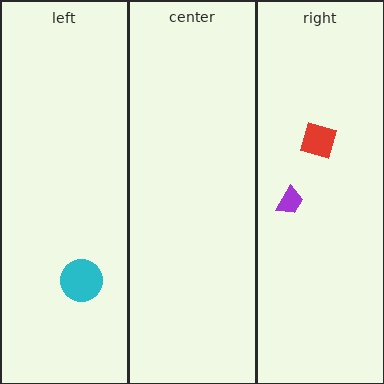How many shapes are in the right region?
2.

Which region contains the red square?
The right region.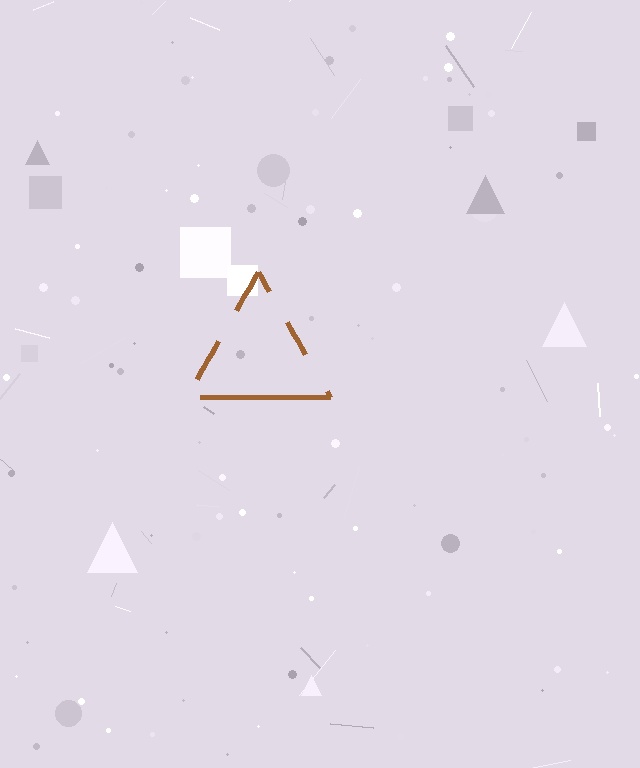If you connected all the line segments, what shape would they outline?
They would outline a triangle.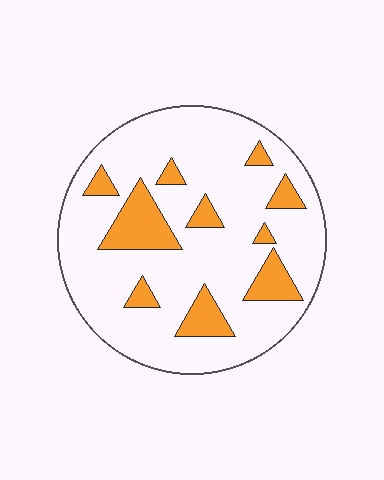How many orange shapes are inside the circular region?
10.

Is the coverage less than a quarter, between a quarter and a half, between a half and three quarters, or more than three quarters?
Less than a quarter.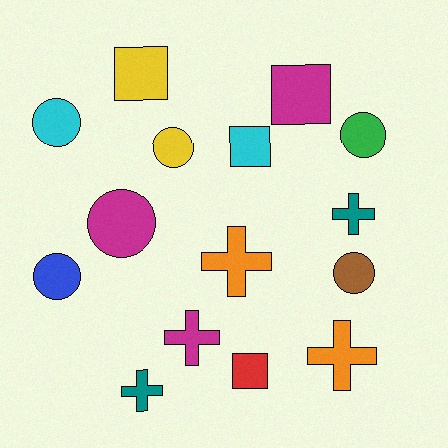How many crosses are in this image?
There are 5 crosses.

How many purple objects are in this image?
There are no purple objects.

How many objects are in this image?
There are 15 objects.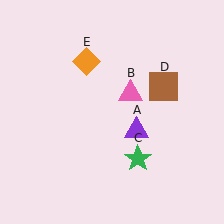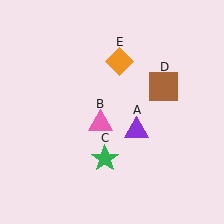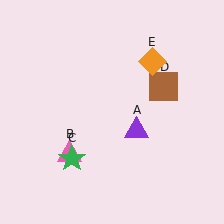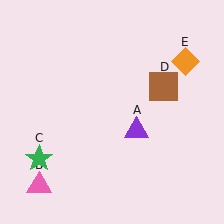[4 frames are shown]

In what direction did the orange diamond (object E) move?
The orange diamond (object E) moved right.